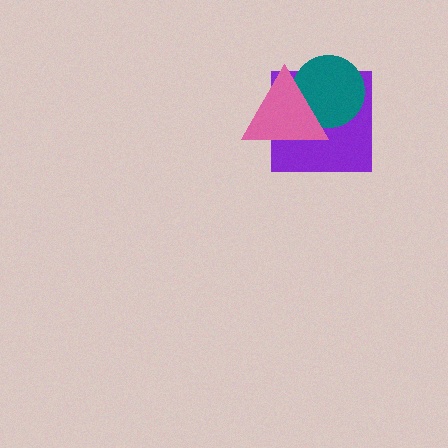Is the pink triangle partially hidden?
No, no other shape covers it.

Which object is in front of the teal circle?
The pink triangle is in front of the teal circle.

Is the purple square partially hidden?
Yes, it is partially covered by another shape.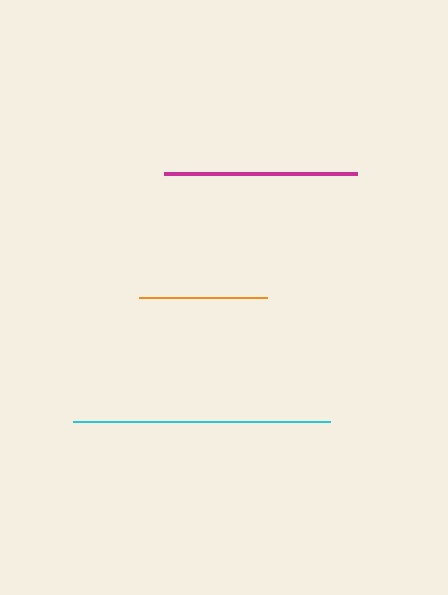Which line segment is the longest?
The cyan line is the longest at approximately 258 pixels.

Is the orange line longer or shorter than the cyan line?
The cyan line is longer than the orange line.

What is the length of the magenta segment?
The magenta segment is approximately 194 pixels long.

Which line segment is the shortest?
The orange line is the shortest at approximately 128 pixels.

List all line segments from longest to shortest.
From longest to shortest: cyan, magenta, orange.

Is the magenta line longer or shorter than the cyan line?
The cyan line is longer than the magenta line.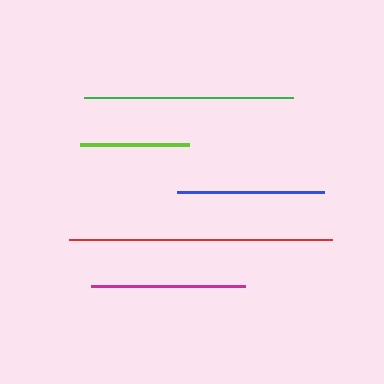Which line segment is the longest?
The red line is the longest at approximately 263 pixels.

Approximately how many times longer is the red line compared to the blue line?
The red line is approximately 1.8 times the length of the blue line.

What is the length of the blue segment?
The blue segment is approximately 147 pixels long.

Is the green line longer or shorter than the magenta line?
The green line is longer than the magenta line.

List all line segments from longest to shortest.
From longest to shortest: red, green, magenta, blue, lime.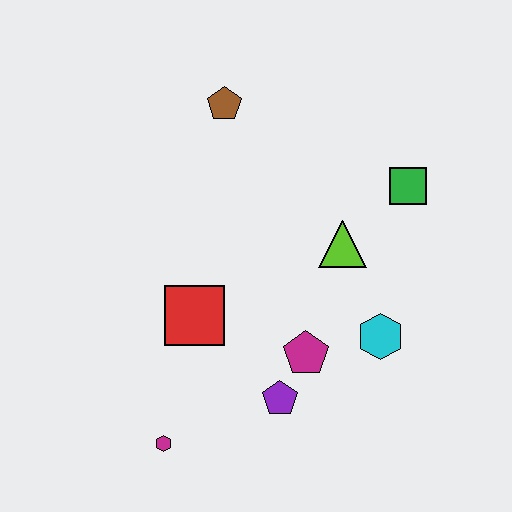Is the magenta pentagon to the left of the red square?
No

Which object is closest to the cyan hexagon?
The magenta pentagon is closest to the cyan hexagon.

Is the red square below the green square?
Yes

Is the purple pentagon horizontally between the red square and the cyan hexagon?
Yes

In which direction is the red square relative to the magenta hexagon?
The red square is above the magenta hexagon.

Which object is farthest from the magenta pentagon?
The brown pentagon is farthest from the magenta pentagon.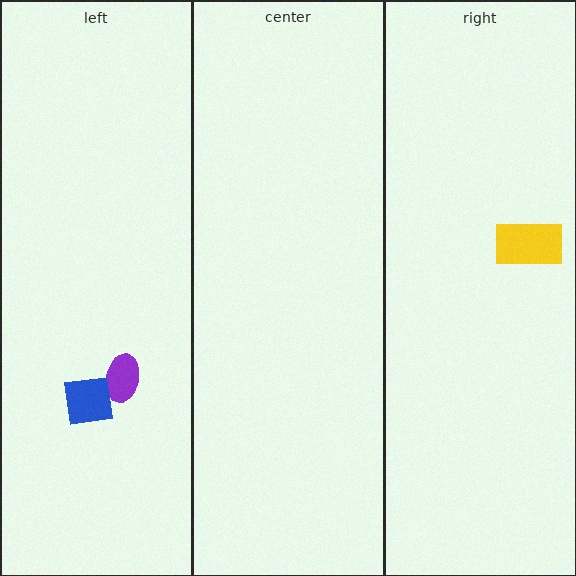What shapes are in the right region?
The yellow rectangle.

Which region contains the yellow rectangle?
The right region.